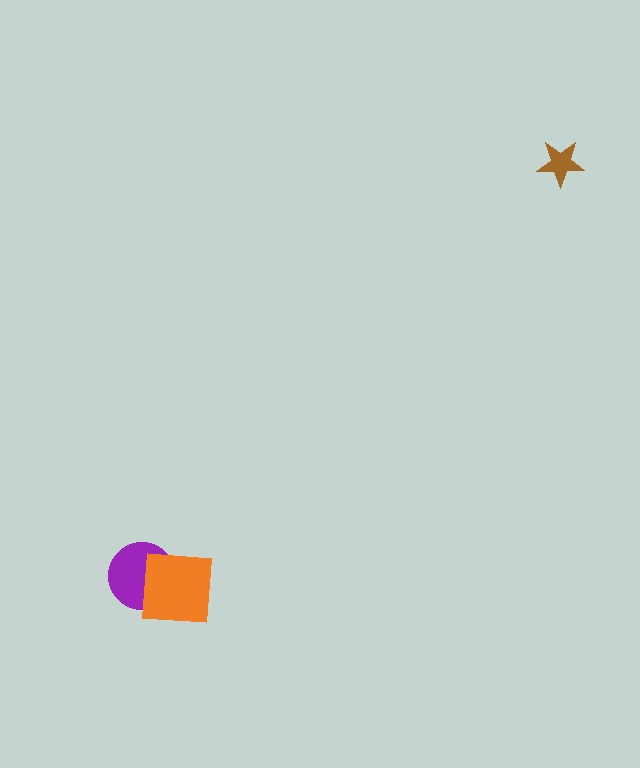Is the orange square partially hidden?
No, no other shape covers it.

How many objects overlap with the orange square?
1 object overlaps with the orange square.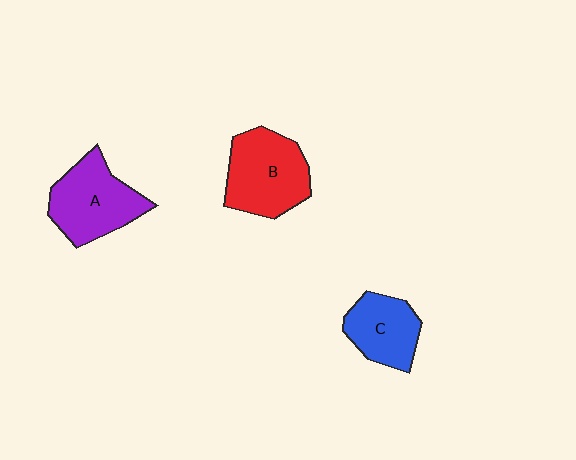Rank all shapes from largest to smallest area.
From largest to smallest: B (red), A (purple), C (blue).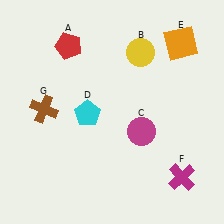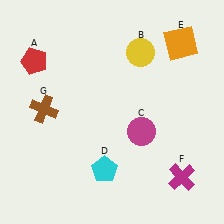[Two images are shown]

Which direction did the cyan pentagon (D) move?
The cyan pentagon (D) moved down.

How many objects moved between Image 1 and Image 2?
2 objects moved between the two images.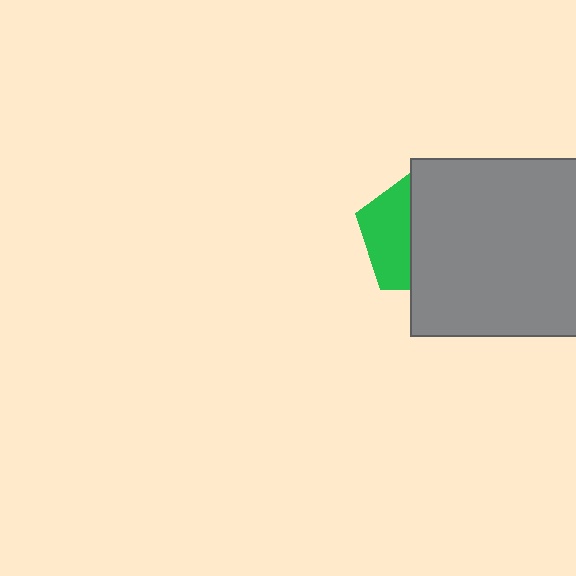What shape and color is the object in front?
The object in front is a gray square.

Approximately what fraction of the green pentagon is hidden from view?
Roughly 62% of the green pentagon is hidden behind the gray square.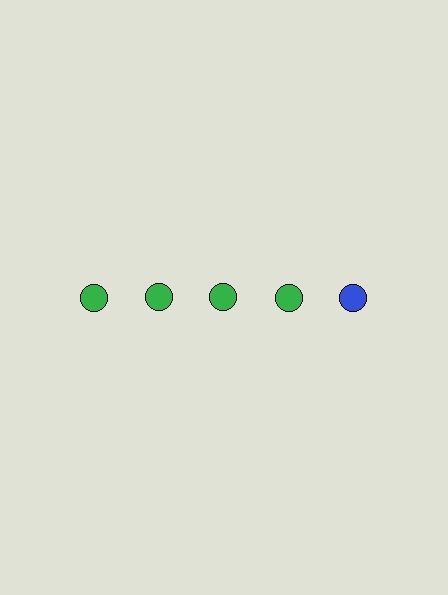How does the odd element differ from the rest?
It has a different color: blue instead of green.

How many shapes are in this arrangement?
There are 5 shapes arranged in a grid pattern.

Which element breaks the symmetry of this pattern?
The blue circle in the top row, rightmost column breaks the symmetry. All other shapes are green circles.